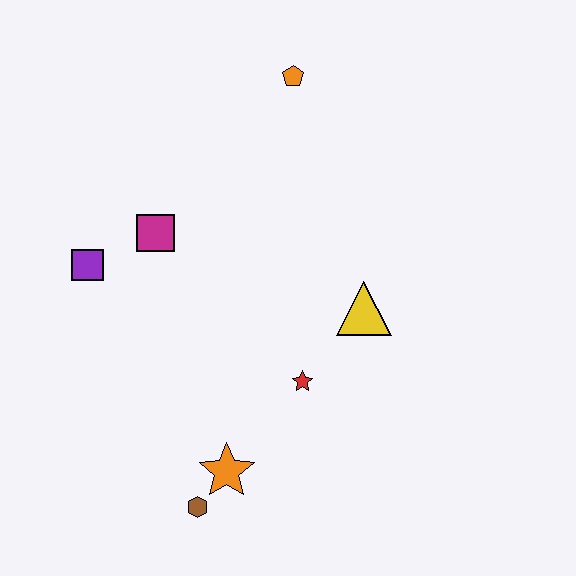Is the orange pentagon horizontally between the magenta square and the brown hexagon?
No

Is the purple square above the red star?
Yes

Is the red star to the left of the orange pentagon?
No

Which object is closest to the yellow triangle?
The red star is closest to the yellow triangle.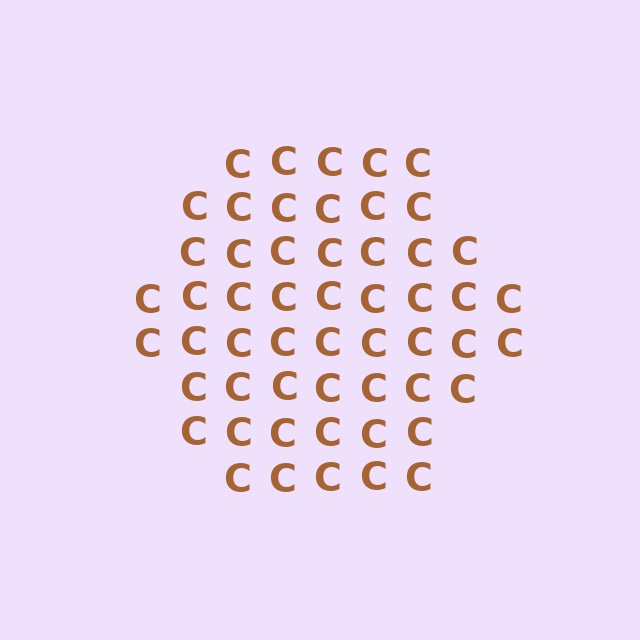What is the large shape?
The large shape is a hexagon.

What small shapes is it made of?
It is made of small letter C's.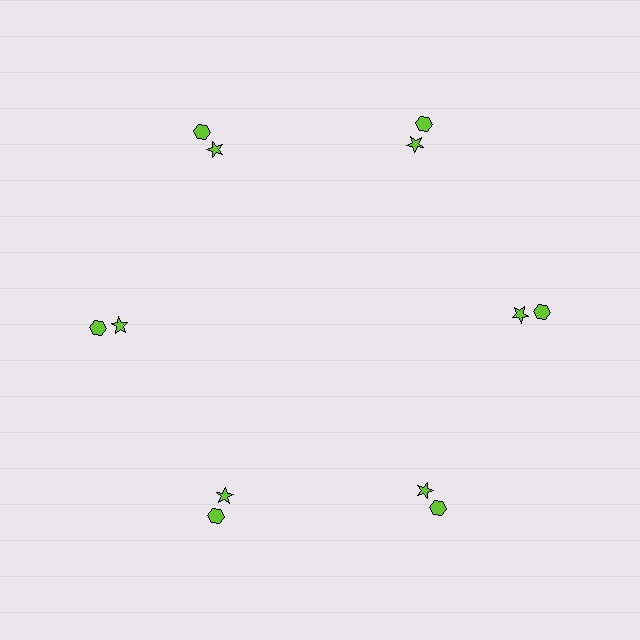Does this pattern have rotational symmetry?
Yes, this pattern has 6-fold rotational symmetry. It looks the same after rotating 60 degrees around the center.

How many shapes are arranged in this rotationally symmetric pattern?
There are 12 shapes, arranged in 6 groups of 2.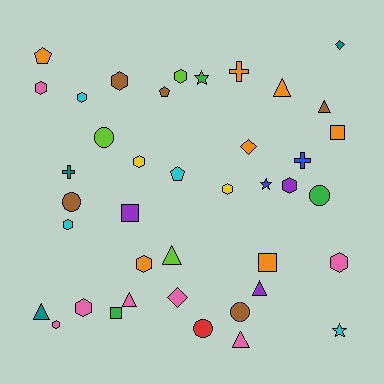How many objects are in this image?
There are 40 objects.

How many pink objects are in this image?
There are 7 pink objects.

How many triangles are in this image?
There are 7 triangles.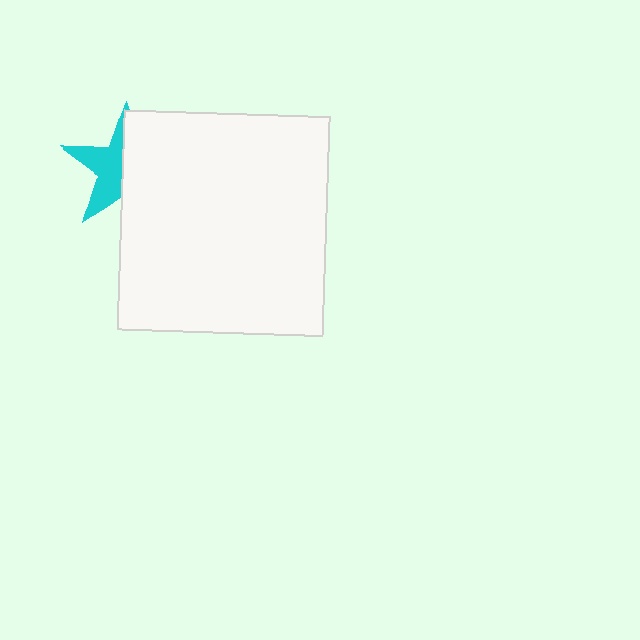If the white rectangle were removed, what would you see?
You would see the complete cyan star.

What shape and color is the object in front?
The object in front is a white rectangle.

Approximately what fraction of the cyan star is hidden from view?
Roughly 53% of the cyan star is hidden behind the white rectangle.